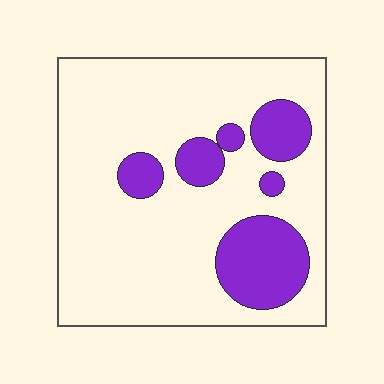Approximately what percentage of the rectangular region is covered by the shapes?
Approximately 20%.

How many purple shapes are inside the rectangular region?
6.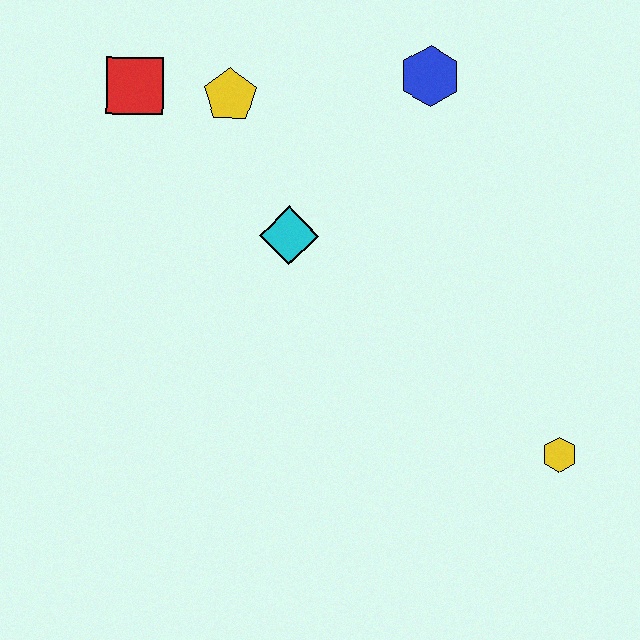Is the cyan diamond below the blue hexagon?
Yes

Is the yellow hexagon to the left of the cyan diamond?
No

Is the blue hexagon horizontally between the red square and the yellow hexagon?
Yes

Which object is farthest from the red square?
The yellow hexagon is farthest from the red square.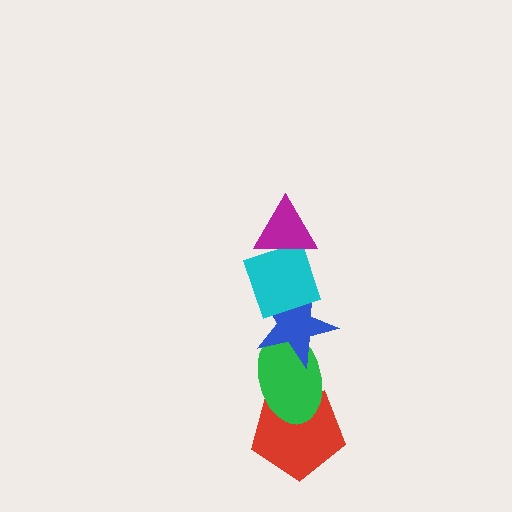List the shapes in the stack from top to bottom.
From top to bottom: the magenta triangle, the cyan diamond, the blue star, the green ellipse, the red pentagon.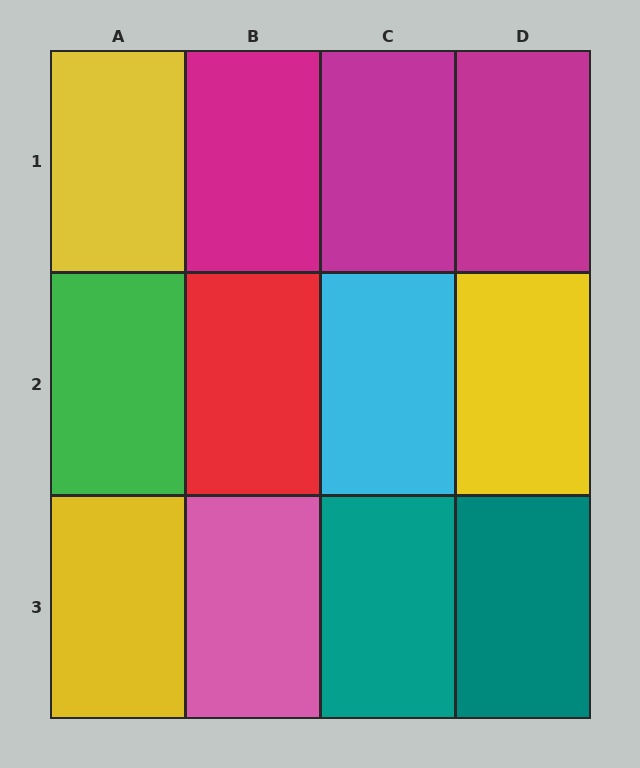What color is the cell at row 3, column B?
Pink.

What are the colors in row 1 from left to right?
Yellow, magenta, magenta, magenta.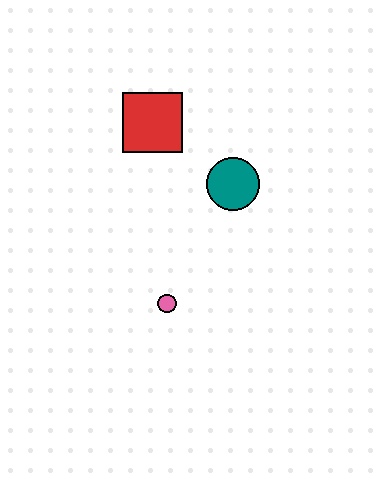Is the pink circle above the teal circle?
No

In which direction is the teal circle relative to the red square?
The teal circle is to the right of the red square.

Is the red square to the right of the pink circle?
No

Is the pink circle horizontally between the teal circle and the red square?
Yes